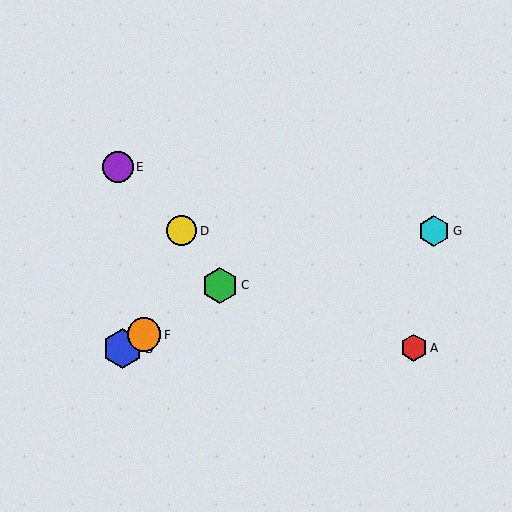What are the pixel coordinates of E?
Object E is at (118, 167).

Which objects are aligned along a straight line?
Objects B, C, F are aligned along a straight line.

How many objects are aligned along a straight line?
3 objects (B, C, F) are aligned along a straight line.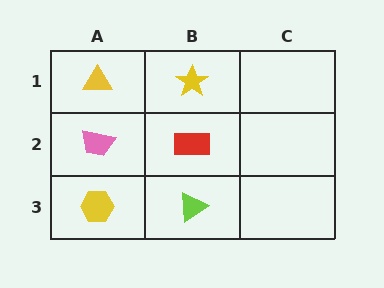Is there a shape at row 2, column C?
No, that cell is empty.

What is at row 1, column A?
A yellow triangle.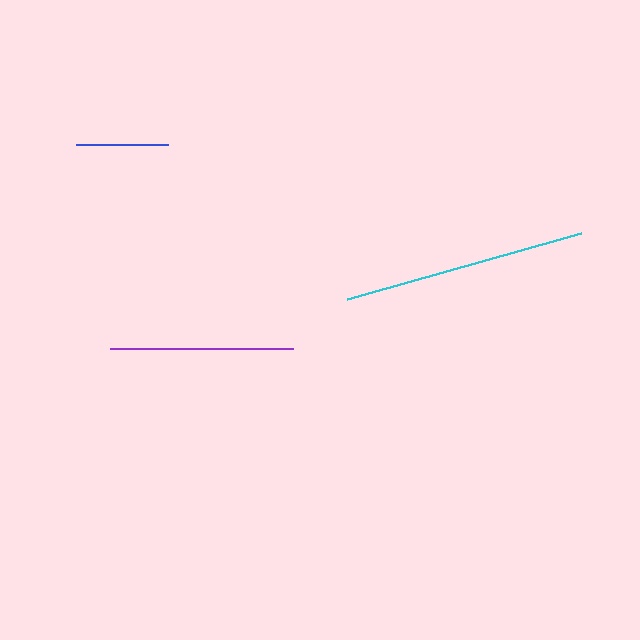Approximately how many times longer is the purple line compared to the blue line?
The purple line is approximately 2.0 times the length of the blue line.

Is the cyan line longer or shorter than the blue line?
The cyan line is longer than the blue line.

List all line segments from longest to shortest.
From longest to shortest: cyan, purple, blue.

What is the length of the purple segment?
The purple segment is approximately 183 pixels long.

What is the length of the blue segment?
The blue segment is approximately 92 pixels long.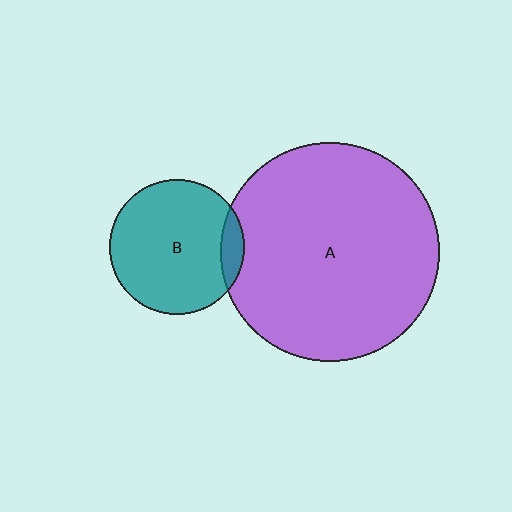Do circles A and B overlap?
Yes.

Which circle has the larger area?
Circle A (purple).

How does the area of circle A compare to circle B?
Approximately 2.6 times.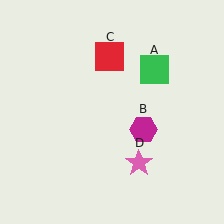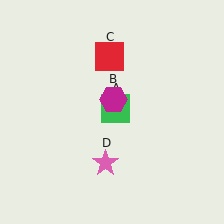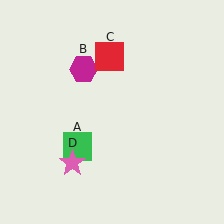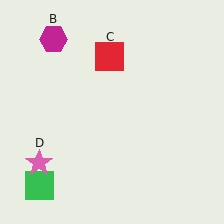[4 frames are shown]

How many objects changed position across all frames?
3 objects changed position: green square (object A), magenta hexagon (object B), pink star (object D).